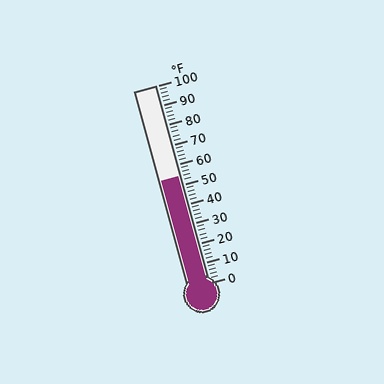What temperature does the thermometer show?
The thermometer shows approximately 54°F.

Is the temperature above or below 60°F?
The temperature is below 60°F.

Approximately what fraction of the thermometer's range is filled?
The thermometer is filled to approximately 55% of its range.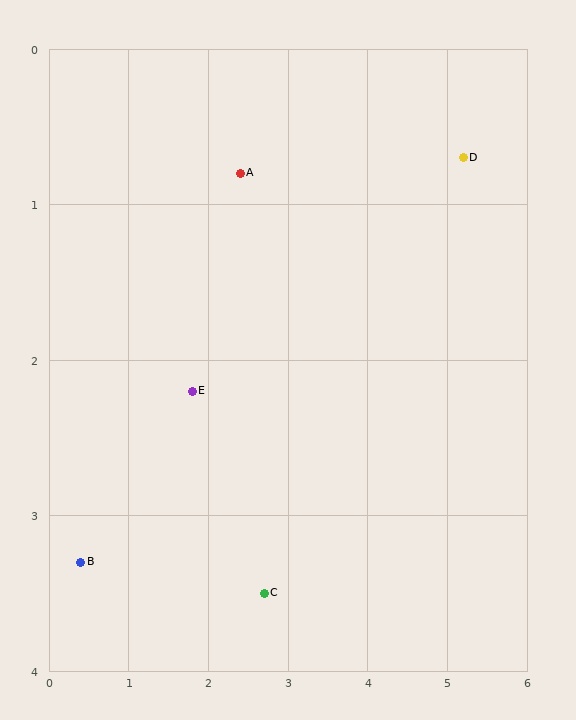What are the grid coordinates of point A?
Point A is at approximately (2.4, 0.8).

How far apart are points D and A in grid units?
Points D and A are about 2.8 grid units apart.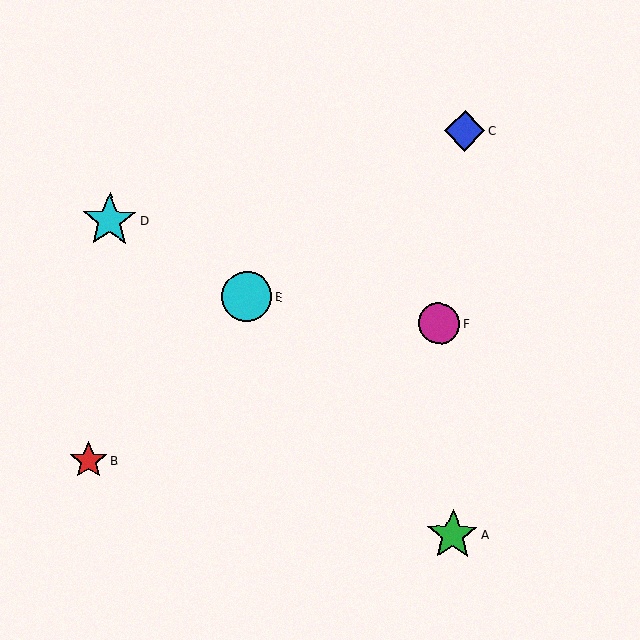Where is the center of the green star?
The center of the green star is at (453, 535).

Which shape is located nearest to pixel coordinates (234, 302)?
The cyan circle (labeled E) at (247, 297) is nearest to that location.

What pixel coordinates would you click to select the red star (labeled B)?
Click at (89, 461) to select the red star B.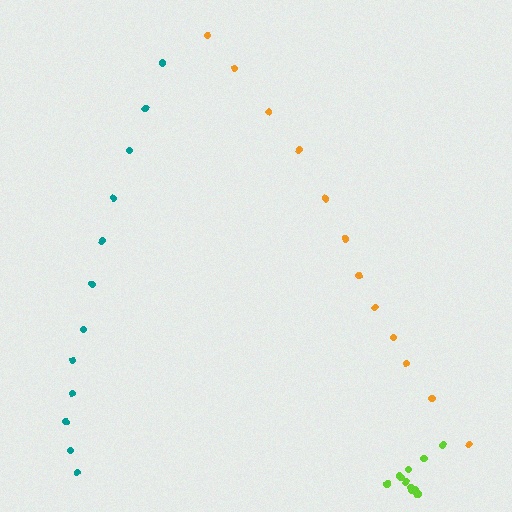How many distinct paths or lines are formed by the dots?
There are 3 distinct paths.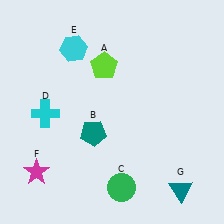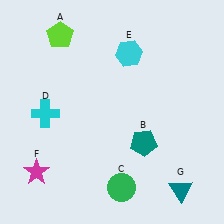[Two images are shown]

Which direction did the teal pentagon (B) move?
The teal pentagon (B) moved right.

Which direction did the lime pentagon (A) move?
The lime pentagon (A) moved left.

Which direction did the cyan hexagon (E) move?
The cyan hexagon (E) moved right.